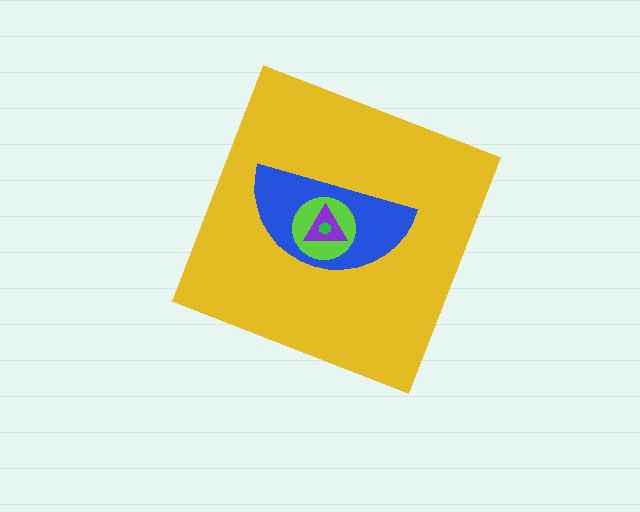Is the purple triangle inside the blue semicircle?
Yes.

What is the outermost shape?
The yellow diamond.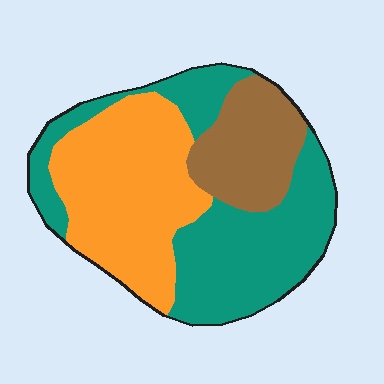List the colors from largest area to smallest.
From largest to smallest: teal, orange, brown.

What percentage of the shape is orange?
Orange takes up about three eighths (3/8) of the shape.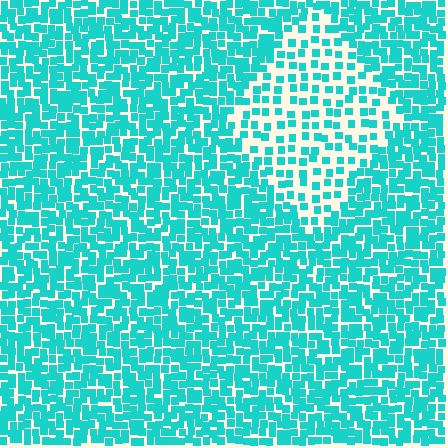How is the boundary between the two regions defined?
The boundary is defined by a change in element density (approximately 2.2x ratio). All elements are the same color, size, and shape.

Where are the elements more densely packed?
The elements are more densely packed outside the diamond boundary.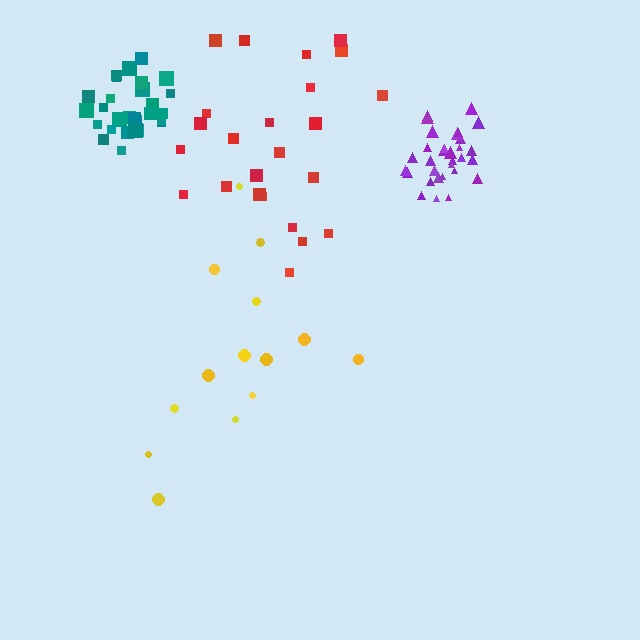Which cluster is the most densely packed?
Purple.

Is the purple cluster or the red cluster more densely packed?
Purple.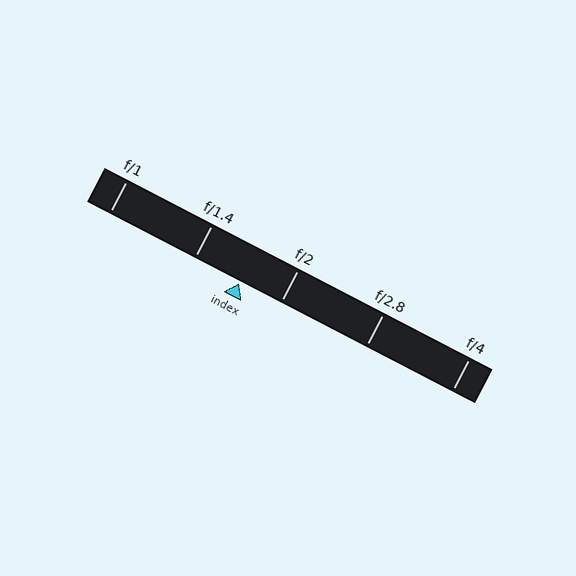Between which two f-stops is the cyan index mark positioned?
The index mark is between f/1.4 and f/2.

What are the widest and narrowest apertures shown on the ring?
The widest aperture shown is f/1 and the narrowest is f/4.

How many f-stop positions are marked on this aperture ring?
There are 5 f-stop positions marked.